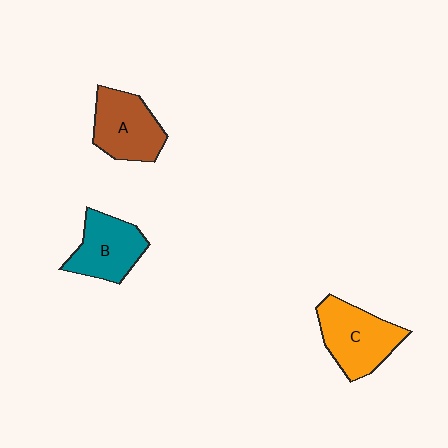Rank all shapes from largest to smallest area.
From largest to smallest: C (orange), A (brown), B (teal).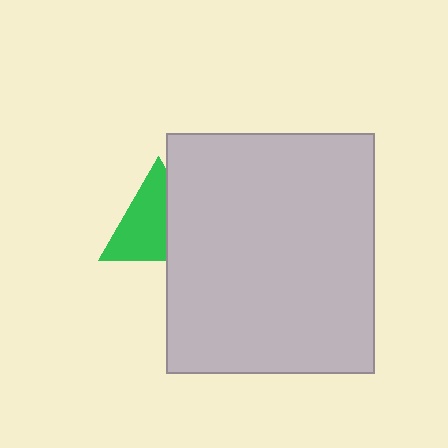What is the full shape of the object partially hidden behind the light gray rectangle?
The partially hidden object is a green triangle.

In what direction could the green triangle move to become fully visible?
The green triangle could move left. That would shift it out from behind the light gray rectangle entirely.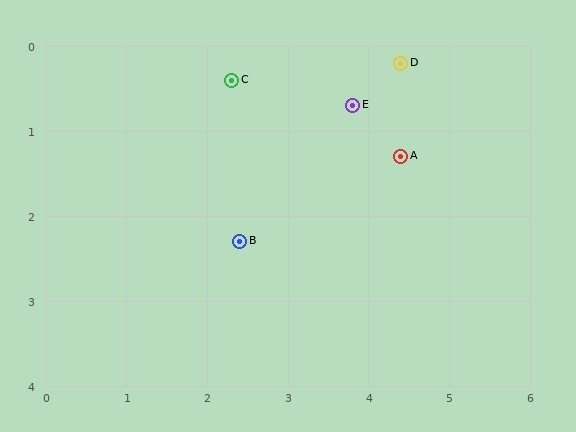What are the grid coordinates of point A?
Point A is at approximately (4.4, 1.3).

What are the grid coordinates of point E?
Point E is at approximately (3.8, 0.7).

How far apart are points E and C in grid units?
Points E and C are about 1.5 grid units apart.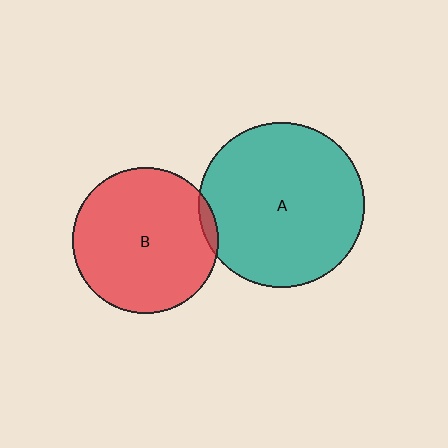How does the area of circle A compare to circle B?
Approximately 1.3 times.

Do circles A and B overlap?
Yes.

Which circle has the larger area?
Circle A (teal).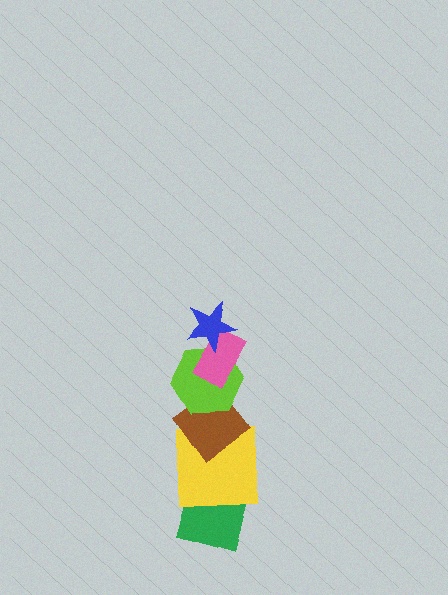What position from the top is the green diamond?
The green diamond is 6th from the top.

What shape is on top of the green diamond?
The yellow square is on top of the green diamond.